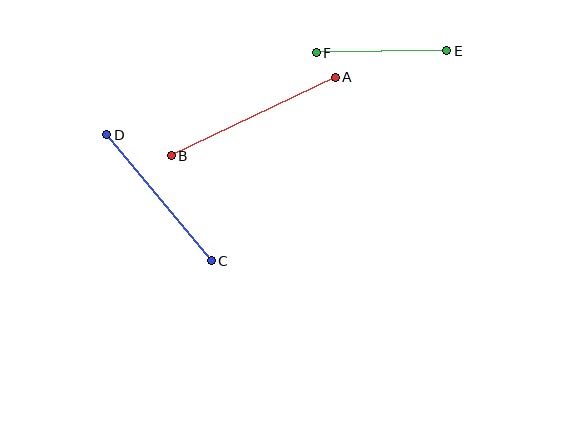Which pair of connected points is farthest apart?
Points A and B are farthest apart.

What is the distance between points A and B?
The distance is approximately 182 pixels.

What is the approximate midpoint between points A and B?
The midpoint is at approximately (253, 116) pixels.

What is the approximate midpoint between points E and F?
The midpoint is at approximately (381, 52) pixels.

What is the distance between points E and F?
The distance is approximately 130 pixels.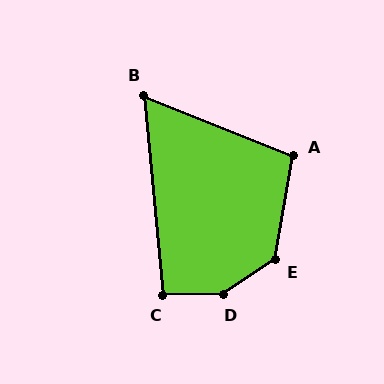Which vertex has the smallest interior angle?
B, at approximately 63 degrees.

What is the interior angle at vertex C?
Approximately 95 degrees (approximately right).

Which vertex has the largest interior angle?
D, at approximately 146 degrees.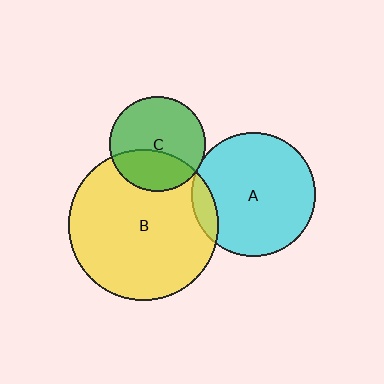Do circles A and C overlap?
Yes.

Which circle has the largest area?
Circle B (yellow).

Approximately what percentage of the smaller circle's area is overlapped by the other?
Approximately 5%.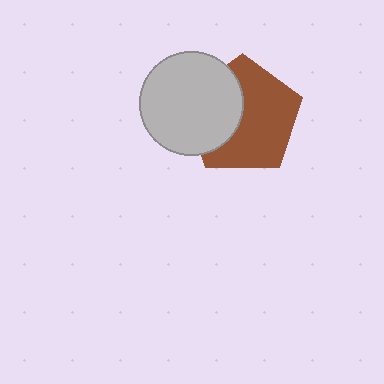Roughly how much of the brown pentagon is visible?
About half of it is visible (roughly 63%).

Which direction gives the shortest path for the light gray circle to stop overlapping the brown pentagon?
Moving left gives the shortest separation.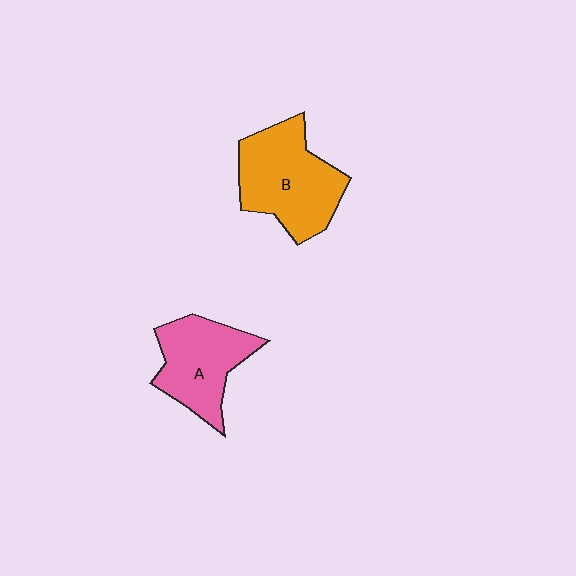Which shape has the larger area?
Shape B (orange).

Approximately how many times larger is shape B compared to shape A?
Approximately 1.2 times.